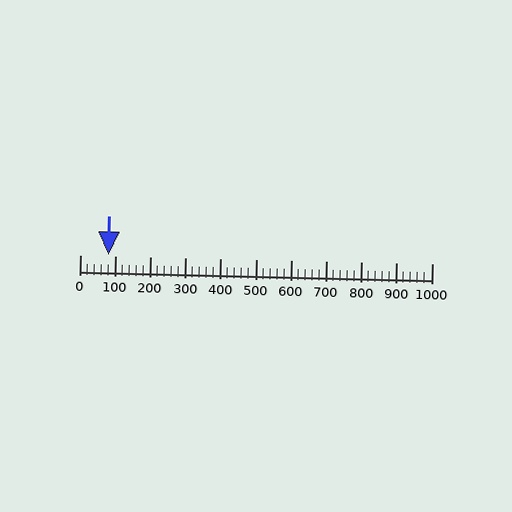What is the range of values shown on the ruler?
The ruler shows values from 0 to 1000.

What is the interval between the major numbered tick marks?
The major tick marks are spaced 100 units apart.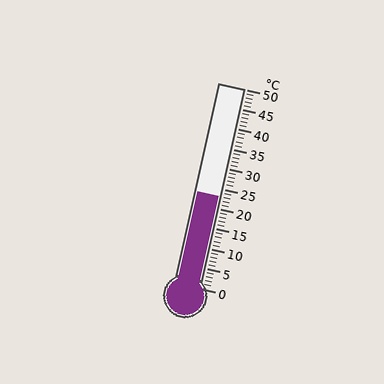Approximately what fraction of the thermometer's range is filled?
The thermometer is filled to approximately 45% of its range.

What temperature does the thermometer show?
The thermometer shows approximately 23°C.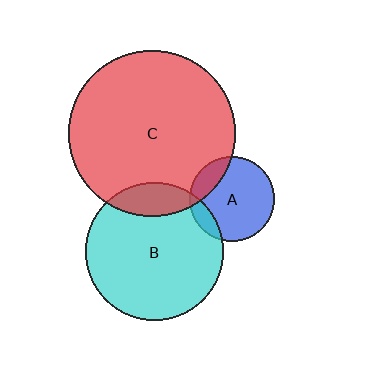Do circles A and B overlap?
Yes.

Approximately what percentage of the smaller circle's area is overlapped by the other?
Approximately 10%.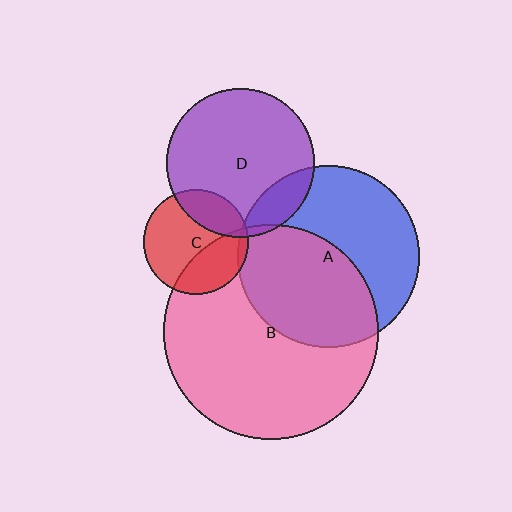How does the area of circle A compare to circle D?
Approximately 1.5 times.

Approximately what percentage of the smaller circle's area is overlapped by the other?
Approximately 5%.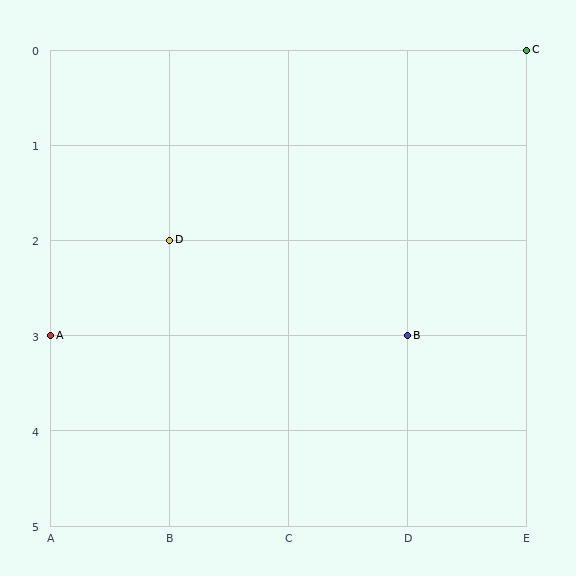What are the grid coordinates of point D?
Point D is at grid coordinates (B, 2).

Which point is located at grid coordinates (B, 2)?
Point D is at (B, 2).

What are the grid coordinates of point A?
Point A is at grid coordinates (A, 3).